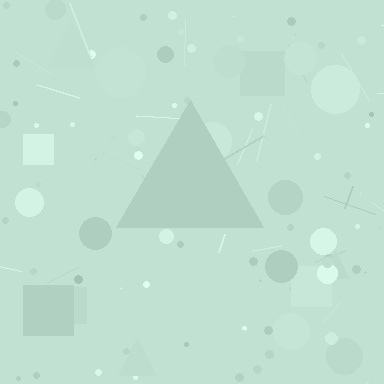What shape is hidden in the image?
A triangle is hidden in the image.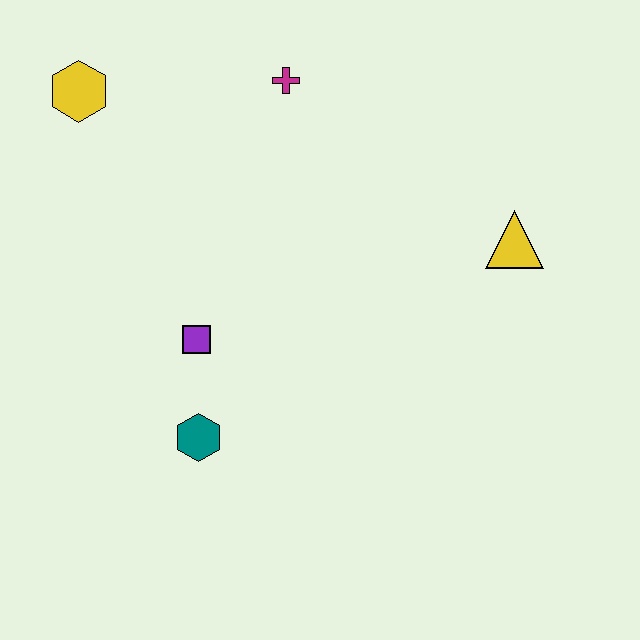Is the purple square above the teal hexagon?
Yes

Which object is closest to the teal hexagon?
The purple square is closest to the teal hexagon.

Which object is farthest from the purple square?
The yellow triangle is farthest from the purple square.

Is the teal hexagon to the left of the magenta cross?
Yes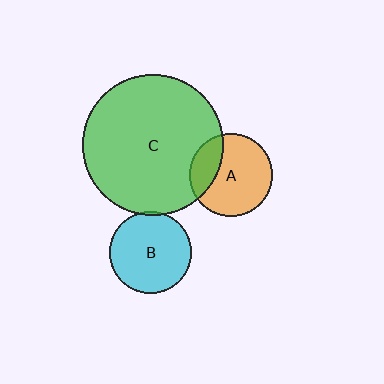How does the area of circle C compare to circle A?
Approximately 2.9 times.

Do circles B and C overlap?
Yes.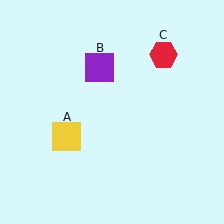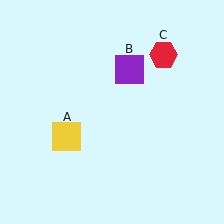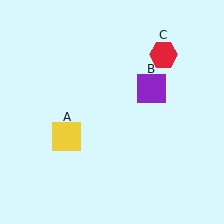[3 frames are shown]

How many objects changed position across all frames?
1 object changed position: purple square (object B).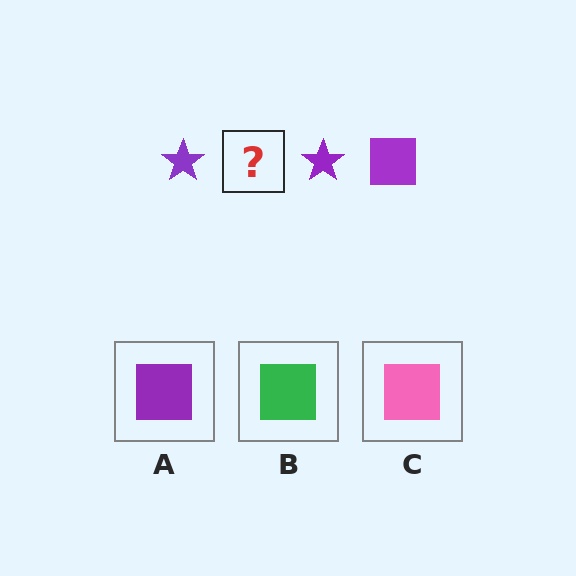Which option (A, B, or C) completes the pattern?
A.